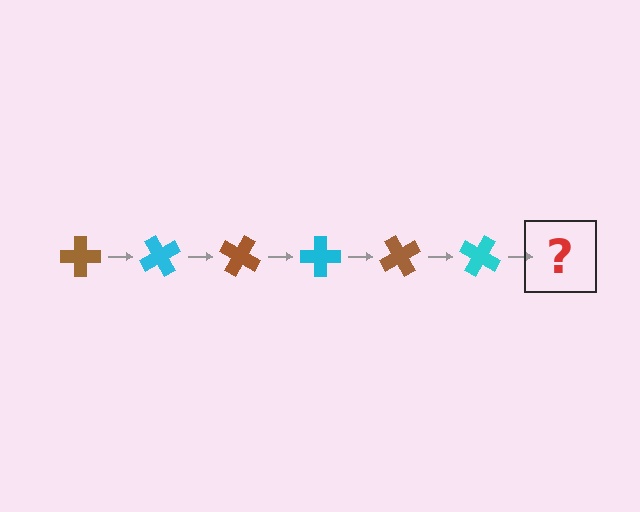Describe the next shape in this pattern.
It should be a brown cross, rotated 360 degrees from the start.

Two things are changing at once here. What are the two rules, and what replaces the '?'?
The two rules are that it rotates 60 degrees each step and the color cycles through brown and cyan. The '?' should be a brown cross, rotated 360 degrees from the start.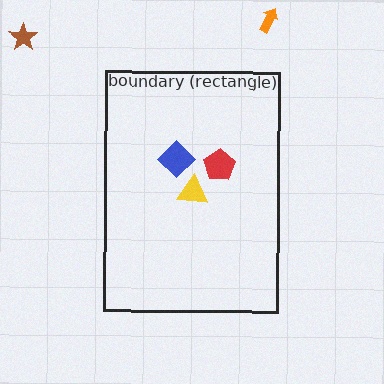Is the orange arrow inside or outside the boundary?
Outside.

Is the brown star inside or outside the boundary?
Outside.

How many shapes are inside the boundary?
3 inside, 2 outside.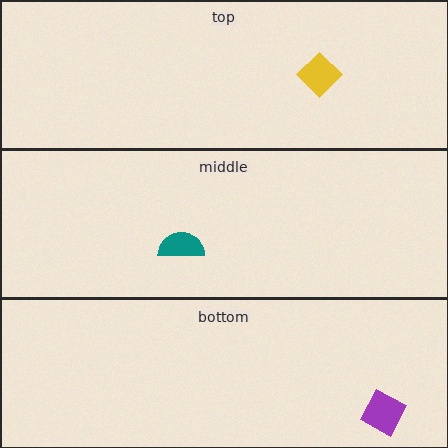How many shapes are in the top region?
1.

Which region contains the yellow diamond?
The top region.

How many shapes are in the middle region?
1.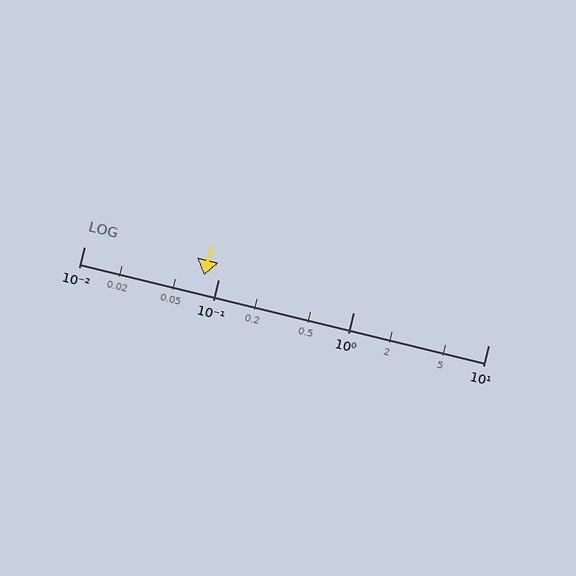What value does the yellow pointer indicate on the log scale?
The pointer indicates approximately 0.078.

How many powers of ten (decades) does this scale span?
The scale spans 3 decades, from 0.01 to 10.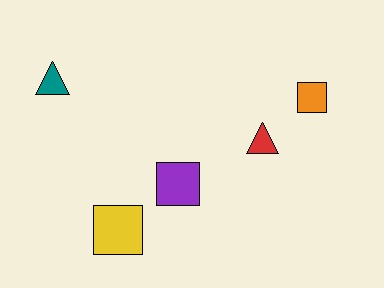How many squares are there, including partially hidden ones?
There are 3 squares.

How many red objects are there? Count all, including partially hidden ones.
There is 1 red object.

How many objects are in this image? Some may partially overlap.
There are 5 objects.